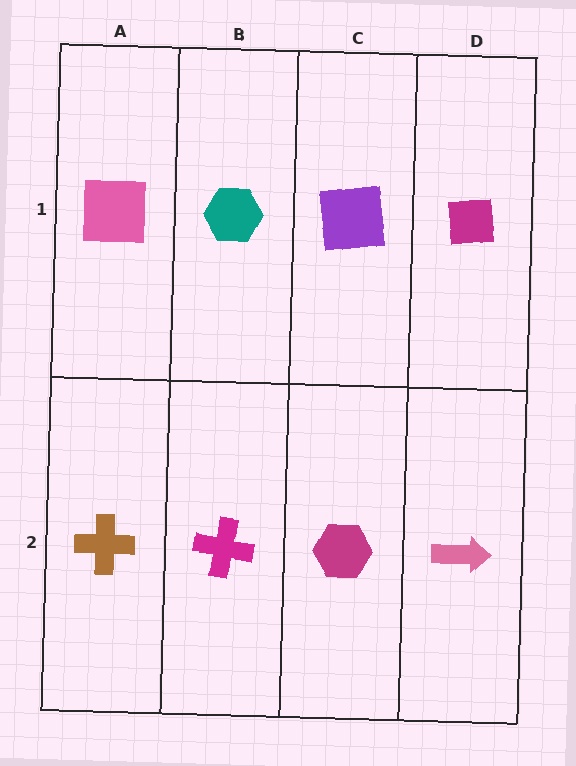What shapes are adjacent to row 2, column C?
A purple square (row 1, column C), a magenta cross (row 2, column B), a pink arrow (row 2, column D).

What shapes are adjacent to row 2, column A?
A pink square (row 1, column A), a magenta cross (row 2, column B).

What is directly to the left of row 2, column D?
A magenta hexagon.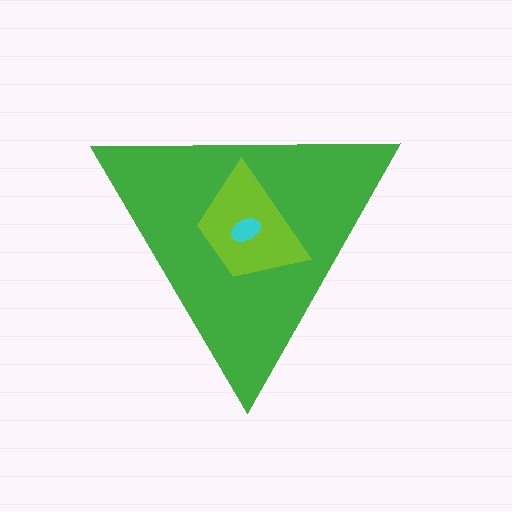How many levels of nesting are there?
3.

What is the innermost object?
The cyan ellipse.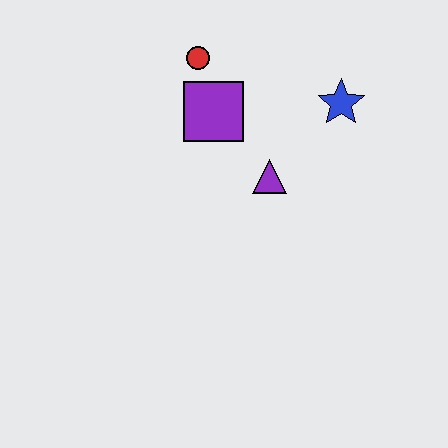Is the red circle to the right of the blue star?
No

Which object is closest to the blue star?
The purple triangle is closest to the blue star.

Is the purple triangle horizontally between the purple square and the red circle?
No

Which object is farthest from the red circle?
The blue star is farthest from the red circle.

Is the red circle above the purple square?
Yes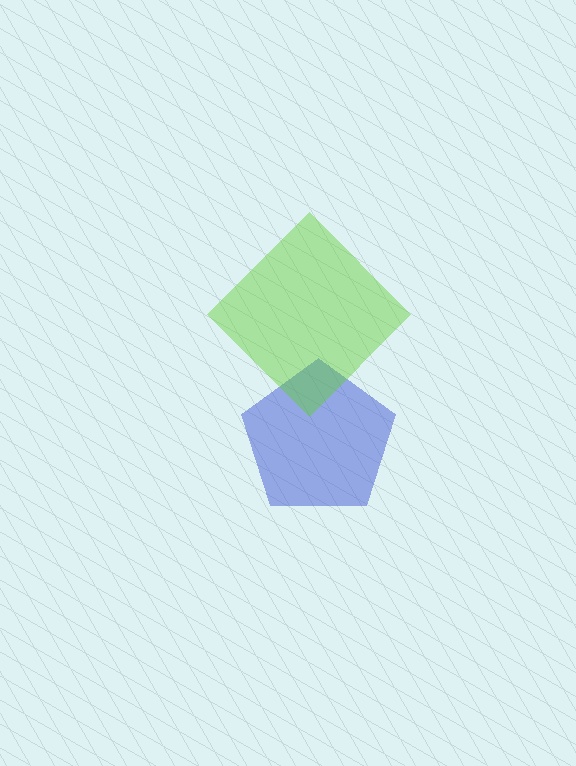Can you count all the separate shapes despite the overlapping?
Yes, there are 2 separate shapes.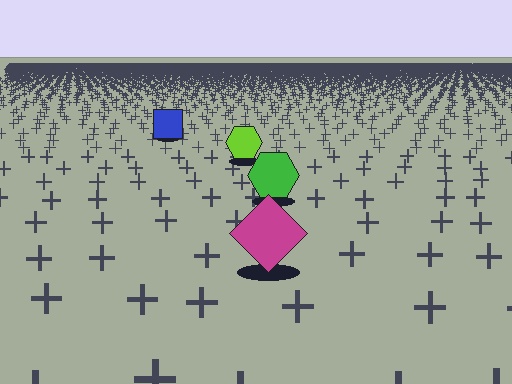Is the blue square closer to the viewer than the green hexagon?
No. The green hexagon is closer — you can tell from the texture gradient: the ground texture is coarser near it.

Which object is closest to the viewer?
The magenta diamond is closest. The texture marks near it are larger and more spread out.